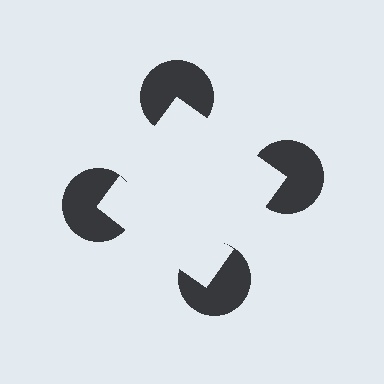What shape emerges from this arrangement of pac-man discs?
An illusory square — its edges are inferred from the aligned wedge cuts in the pac-man discs, not physically drawn.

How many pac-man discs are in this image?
There are 4 — one at each vertex of the illusory square.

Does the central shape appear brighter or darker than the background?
It typically appears slightly brighter than the background, even though no actual brightness change is drawn.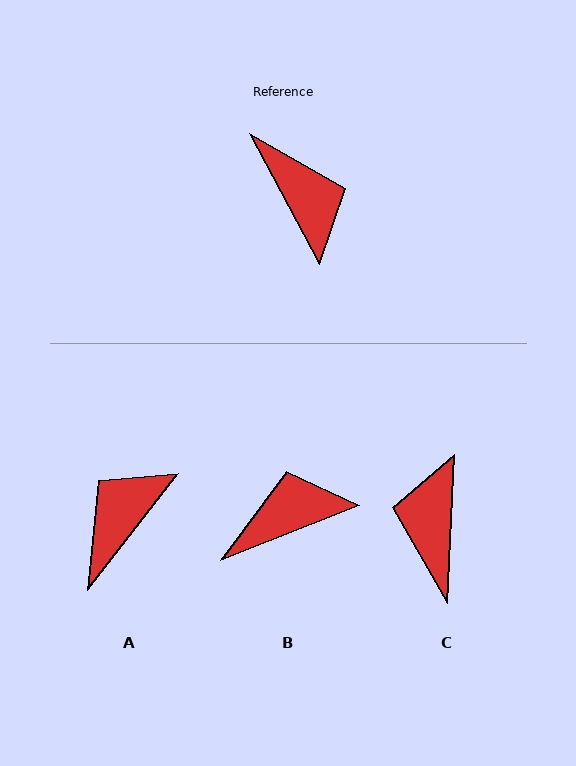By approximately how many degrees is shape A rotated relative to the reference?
Approximately 114 degrees counter-clockwise.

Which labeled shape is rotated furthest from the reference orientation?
C, about 150 degrees away.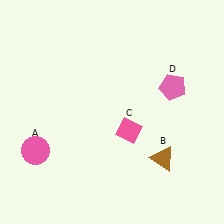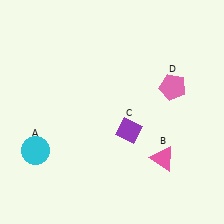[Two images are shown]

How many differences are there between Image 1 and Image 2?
There are 3 differences between the two images.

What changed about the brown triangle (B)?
In Image 1, B is brown. In Image 2, it changed to pink.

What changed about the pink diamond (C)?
In Image 1, C is pink. In Image 2, it changed to purple.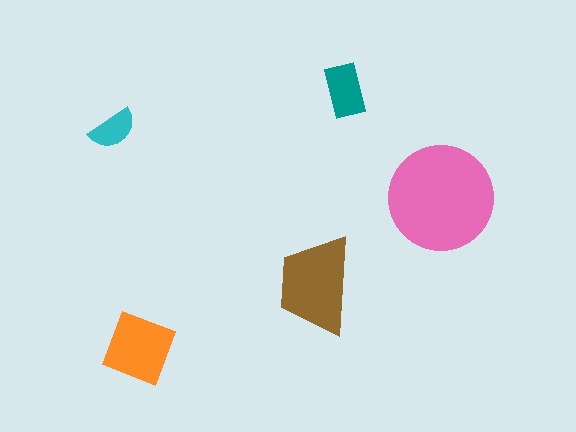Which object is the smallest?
The cyan semicircle.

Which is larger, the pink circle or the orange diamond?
The pink circle.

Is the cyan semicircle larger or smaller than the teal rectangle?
Smaller.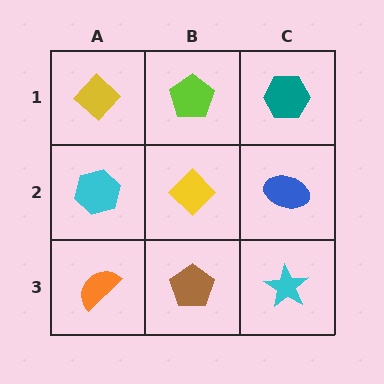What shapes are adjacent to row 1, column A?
A cyan hexagon (row 2, column A), a lime pentagon (row 1, column B).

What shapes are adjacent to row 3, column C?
A blue ellipse (row 2, column C), a brown pentagon (row 3, column B).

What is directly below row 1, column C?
A blue ellipse.